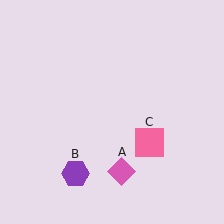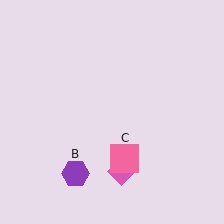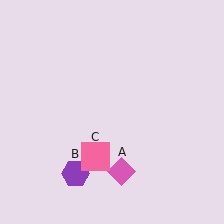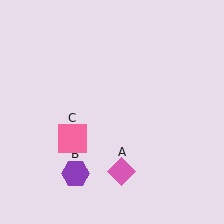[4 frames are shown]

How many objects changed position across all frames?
1 object changed position: pink square (object C).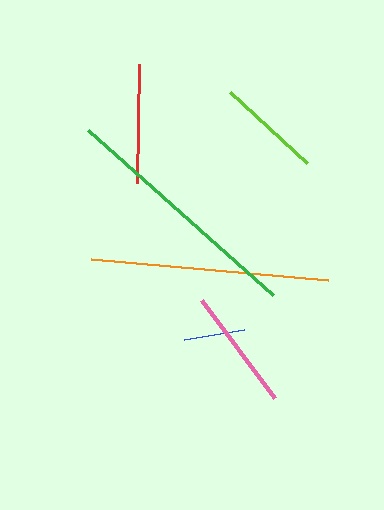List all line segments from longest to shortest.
From longest to shortest: green, orange, pink, red, lime, blue.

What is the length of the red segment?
The red segment is approximately 119 pixels long.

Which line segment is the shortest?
The blue line is the shortest at approximately 61 pixels.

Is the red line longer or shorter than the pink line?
The pink line is longer than the red line.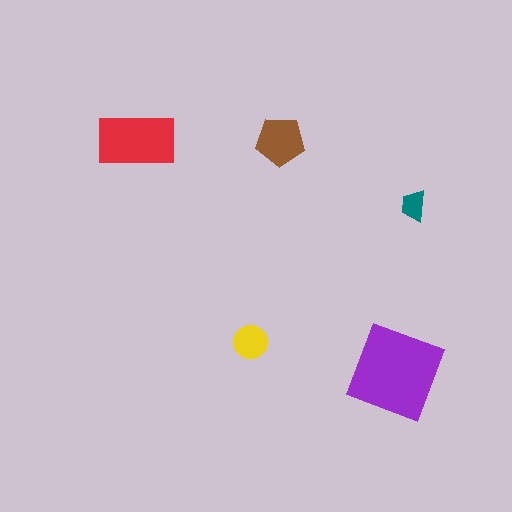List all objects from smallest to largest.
The teal trapezoid, the yellow circle, the brown pentagon, the red rectangle, the purple diamond.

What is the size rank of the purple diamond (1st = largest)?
1st.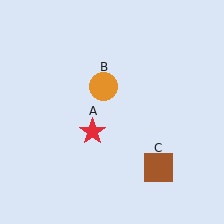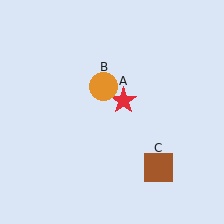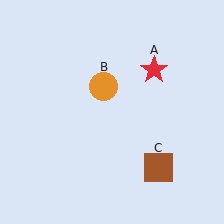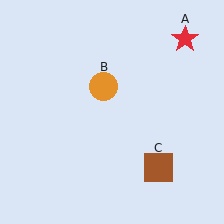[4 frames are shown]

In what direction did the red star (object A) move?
The red star (object A) moved up and to the right.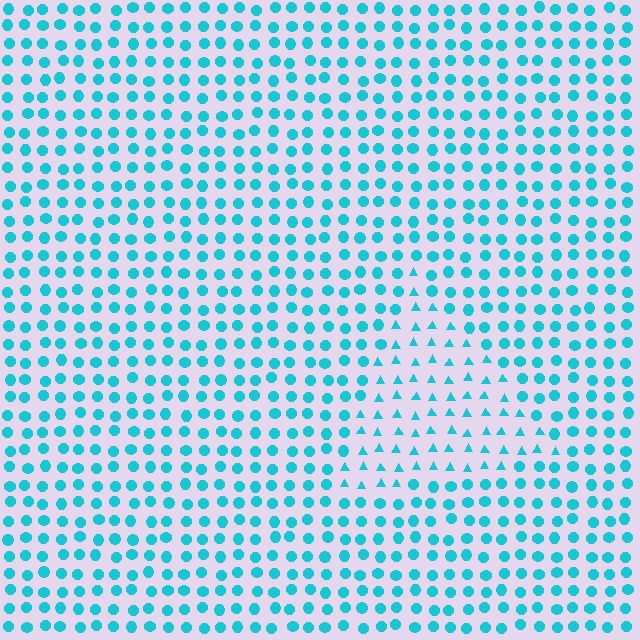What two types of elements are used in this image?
The image uses triangles inside the triangle region and circles outside it.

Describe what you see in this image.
The image is filled with small cyan elements arranged in a uniform grid. A triangle-shaped region contains triangles, while the surrounding area contains circles. The boundary is defined purely by the change in element shape.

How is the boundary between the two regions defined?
The boundary is defined by a change in element shape: triangles inside vs. circles outside. All elements share the same color and spacing.